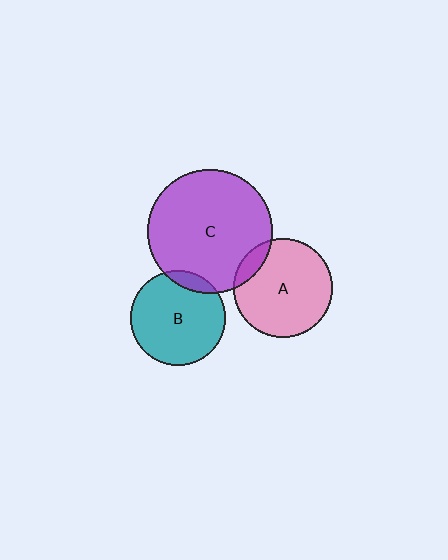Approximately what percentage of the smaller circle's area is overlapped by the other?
Approximately 10%.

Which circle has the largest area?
Circle C (purple).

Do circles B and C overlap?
Yes.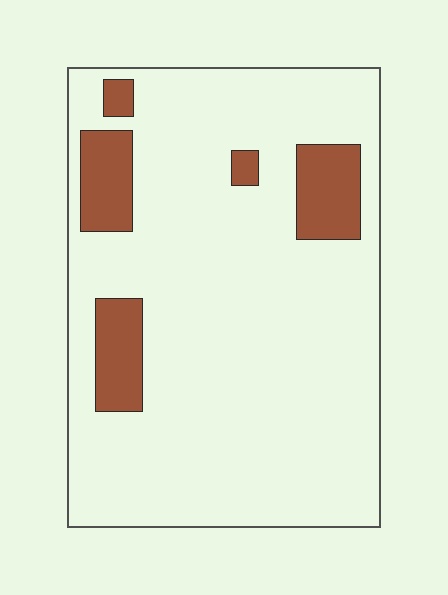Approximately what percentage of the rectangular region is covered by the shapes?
Approximately 15%.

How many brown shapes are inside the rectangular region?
5.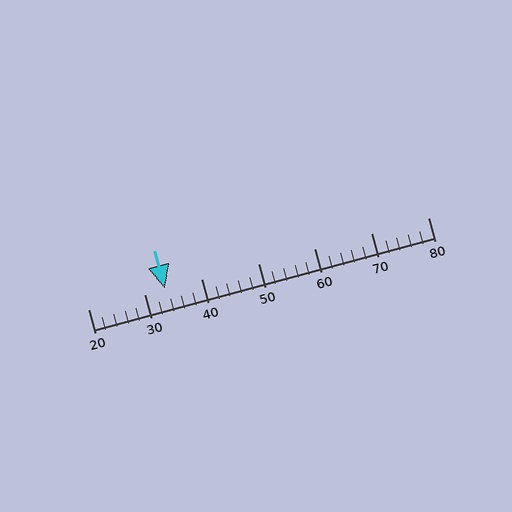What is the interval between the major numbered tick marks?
The major tick marks are spaced 10 units apart.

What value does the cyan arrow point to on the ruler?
The cyan arrow points to approximately 34.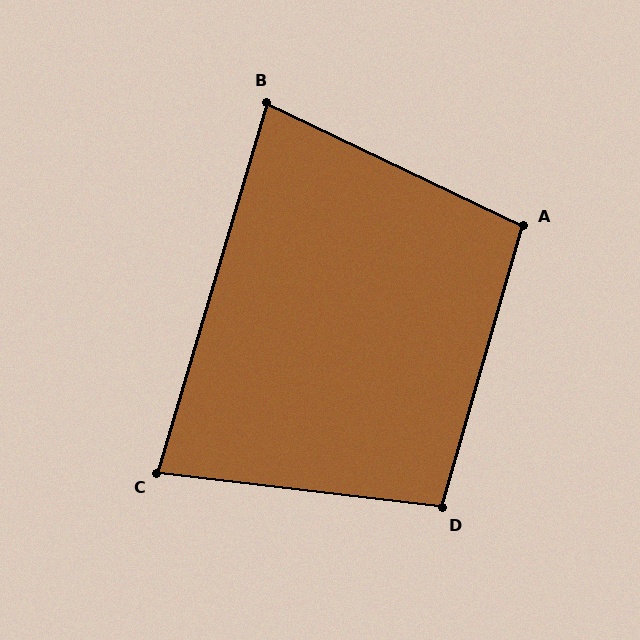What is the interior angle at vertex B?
Approximately 81 degrees (acute).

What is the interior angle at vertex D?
Approximately 99 degrees (obtuse).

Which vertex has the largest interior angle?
A, at approximately 100 degrees.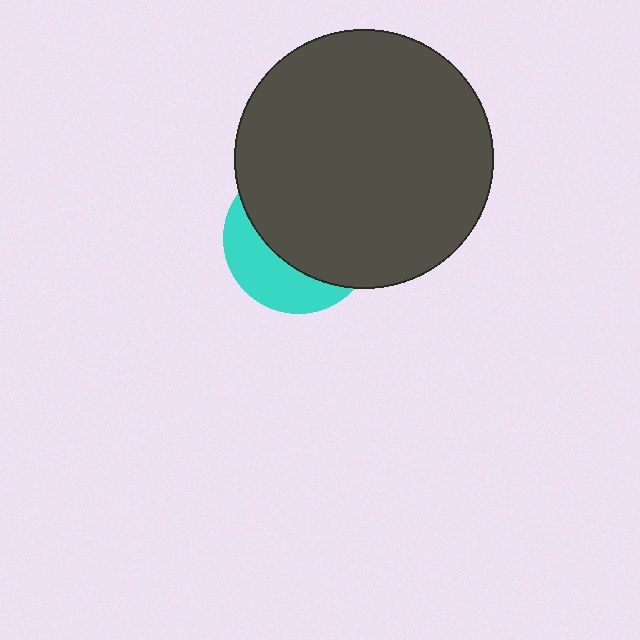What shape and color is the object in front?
The object in front is a dark gray circle.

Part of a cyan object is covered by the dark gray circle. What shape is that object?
It is a circle.